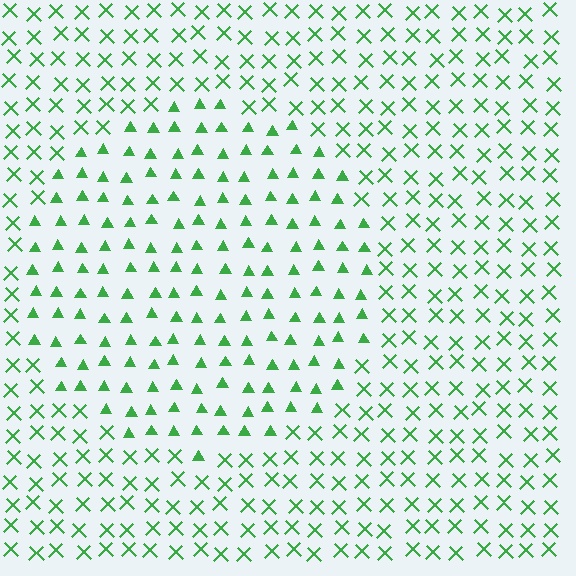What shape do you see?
I see a circle.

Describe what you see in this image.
The image is filled with small green elements arranged in a uniform grid. A circle-shaped region contains triangles, while the surrounding area contains X marks. The boundary is defined purely by the change in element shape.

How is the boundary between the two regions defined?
The boundary is defined by a change in element shape: triangles inside vs. X marks outside. All elements share the same color and spacing.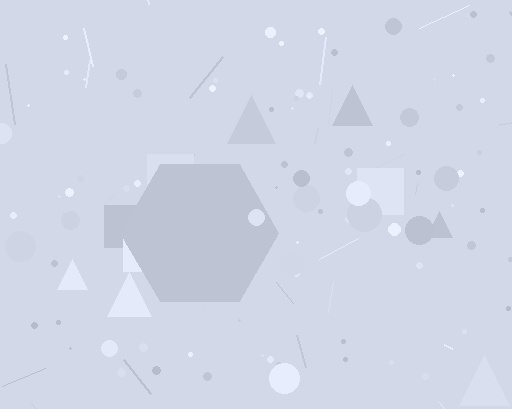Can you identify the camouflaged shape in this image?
The camouflaged shape is a hexagon.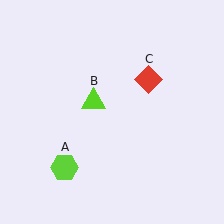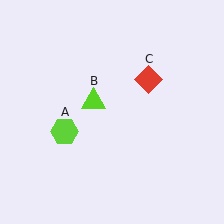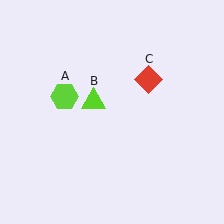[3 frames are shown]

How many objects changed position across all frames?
1 object changed position: lime hexagon (object A).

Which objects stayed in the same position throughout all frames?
Lime triangle (object B) and red diamond (object C) remained stationary.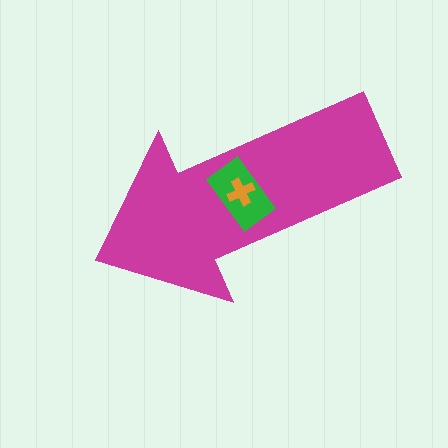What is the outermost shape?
The magenta arrow.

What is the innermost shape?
The orange cross.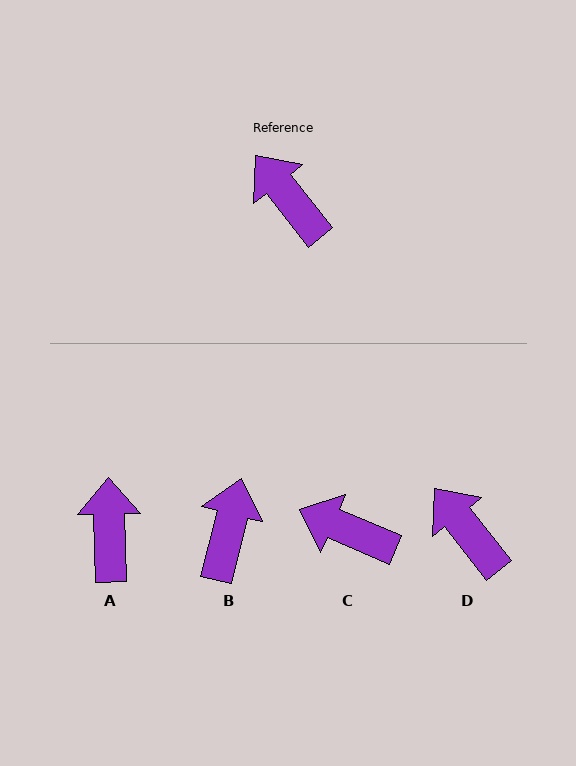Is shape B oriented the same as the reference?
No, it is off by about 52 degrees.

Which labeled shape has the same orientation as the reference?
D.